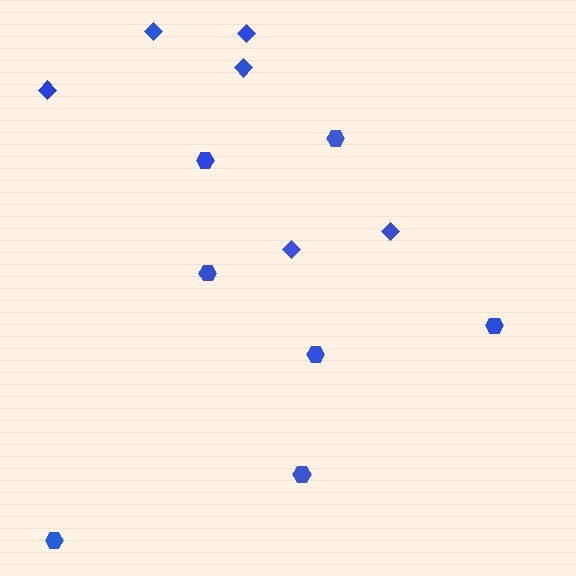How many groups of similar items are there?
There are 2 groups: one group of hexagons (7) and one group of diamonds (6).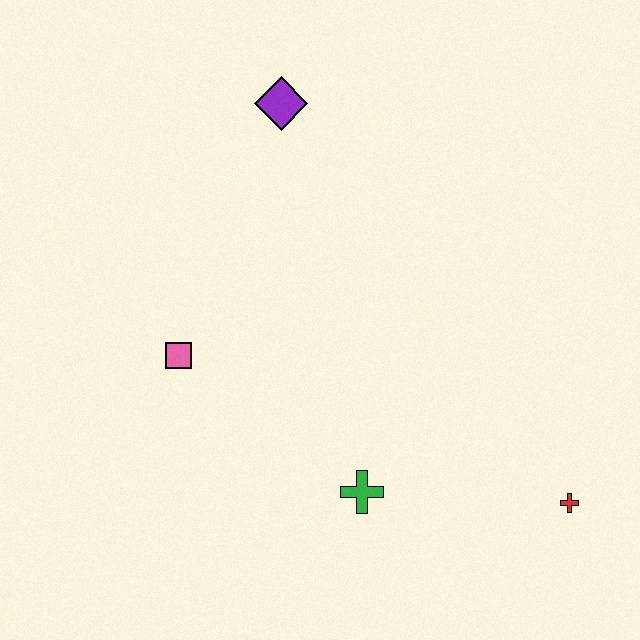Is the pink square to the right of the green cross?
No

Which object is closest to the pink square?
The green cross is closest to the pink square.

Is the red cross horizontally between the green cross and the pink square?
No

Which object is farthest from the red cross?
The purple diamond is farthest from the red cross.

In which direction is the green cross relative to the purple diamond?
The green cross is below the purple diamond.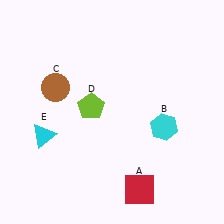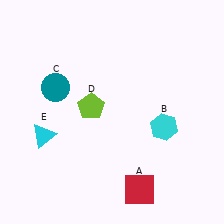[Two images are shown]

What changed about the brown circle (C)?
In Image 1, C is brown. In Image 2, it changed to teal.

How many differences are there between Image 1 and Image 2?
There is 1 difference between the two images.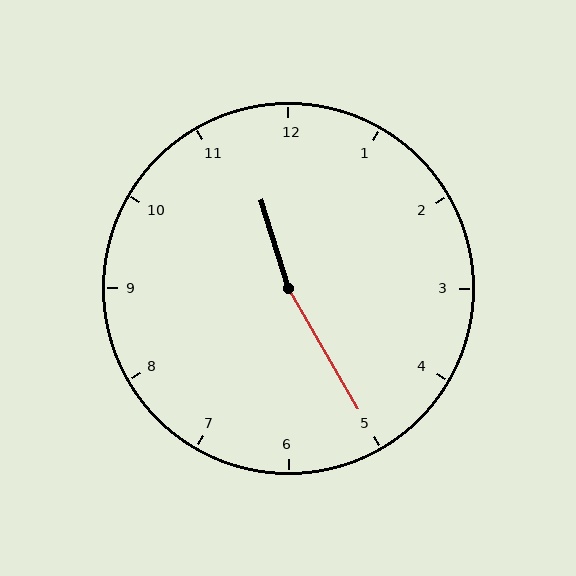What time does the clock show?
11:25.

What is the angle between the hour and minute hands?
Approximately 168 degrees.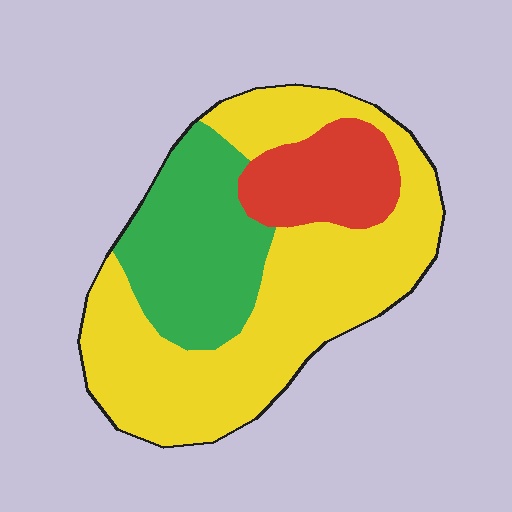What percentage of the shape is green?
Green covers 26% of the shape.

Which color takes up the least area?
Red, at roughly 15%.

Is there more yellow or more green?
Yellow.